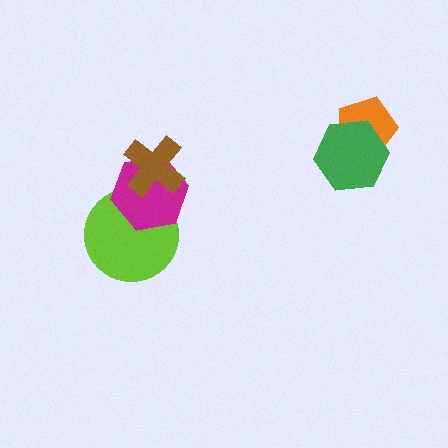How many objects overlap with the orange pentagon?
1 object overlaps with the orange pentagon.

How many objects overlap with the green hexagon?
1 object overlaps with the green hexagon.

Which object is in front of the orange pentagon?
The green hexagon is in front of the orange pentagon.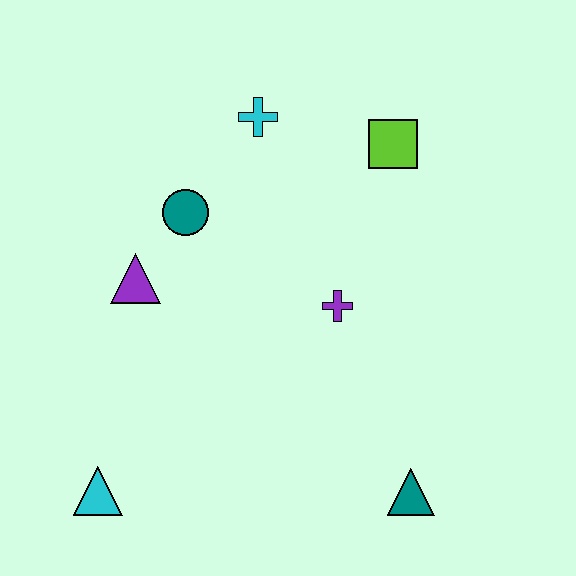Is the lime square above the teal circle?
Yes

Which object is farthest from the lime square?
The cyan triangle is farthest from the lime square.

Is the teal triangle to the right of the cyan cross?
Yes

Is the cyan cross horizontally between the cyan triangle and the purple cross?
Yes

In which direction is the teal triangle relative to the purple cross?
The teal triangle is below the purple cross.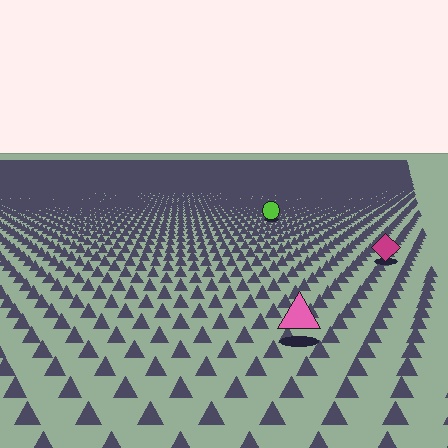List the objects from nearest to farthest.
From nearest to farthest: the pink triangle, the magenta diamond, the lime circle.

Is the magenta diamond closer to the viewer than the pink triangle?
No. The pink triangle is closer — you can tell from the texture gradient: the ground texture is coarser near it.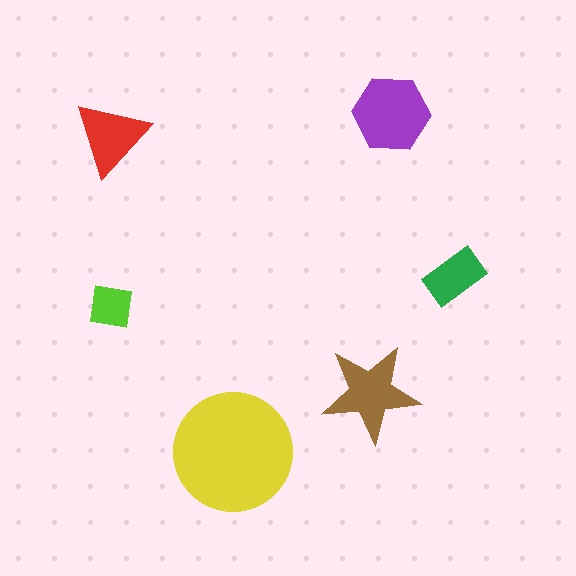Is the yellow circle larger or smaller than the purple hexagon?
Larger.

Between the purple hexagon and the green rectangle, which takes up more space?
The purple hexagon.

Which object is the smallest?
The lime square.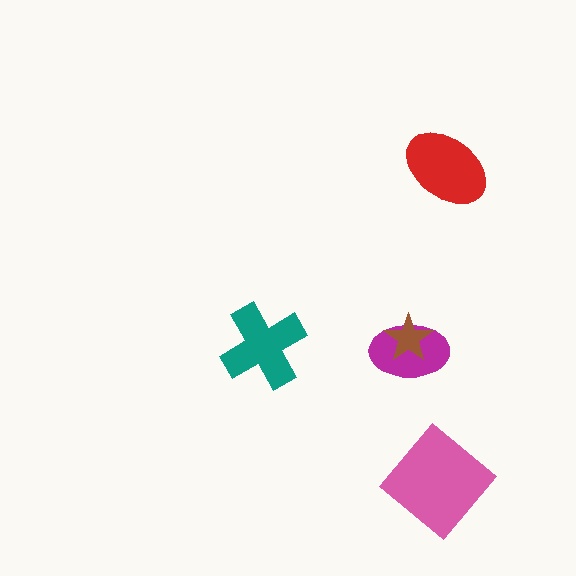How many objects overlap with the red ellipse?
0 objects overlap with the red ellipse.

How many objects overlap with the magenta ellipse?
1 object overlaps with the magenta ellipse.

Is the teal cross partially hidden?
No, no other shape covers it.